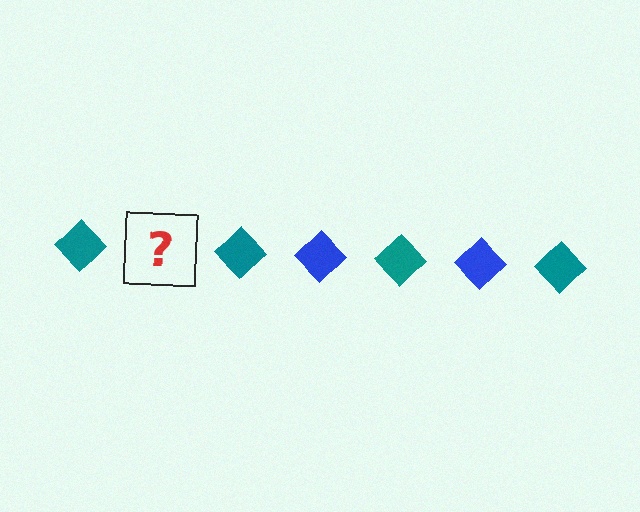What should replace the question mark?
The question mark should be replaced with a blue diamond.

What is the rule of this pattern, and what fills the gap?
The rule is that the pattern cycles through teal, blue diamonds. The gap should be filled with a blue diamond.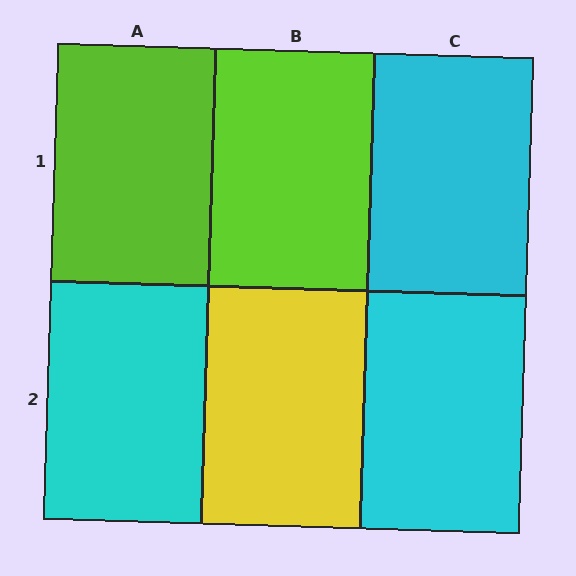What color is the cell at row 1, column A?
Lime.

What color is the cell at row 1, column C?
Cyan.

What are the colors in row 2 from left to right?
Cyan, yellow, cyan.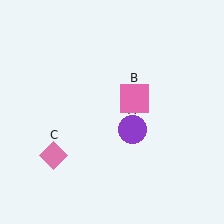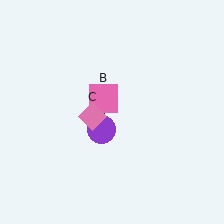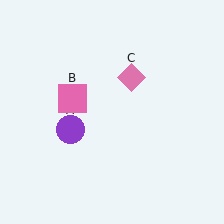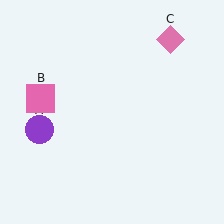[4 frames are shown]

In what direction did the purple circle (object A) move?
The purple circle (object A) moved left.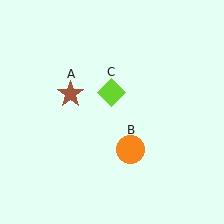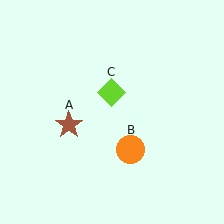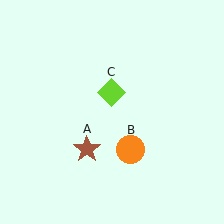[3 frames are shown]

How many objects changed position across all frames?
1 object changed position: brown star (object A).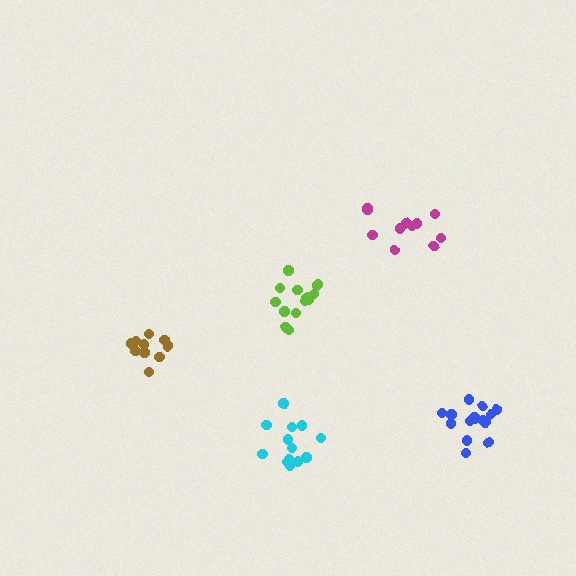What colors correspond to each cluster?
The clusters are colored: brown, blue, cyan, lime, magenta.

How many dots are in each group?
Group 1: 10 dots, Group 2: 15 dots, Group 3: 13 dots, Group 4: 15 dots, Group 5: 11 dots (64 total).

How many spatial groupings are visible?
There are 5 spatial groupings.